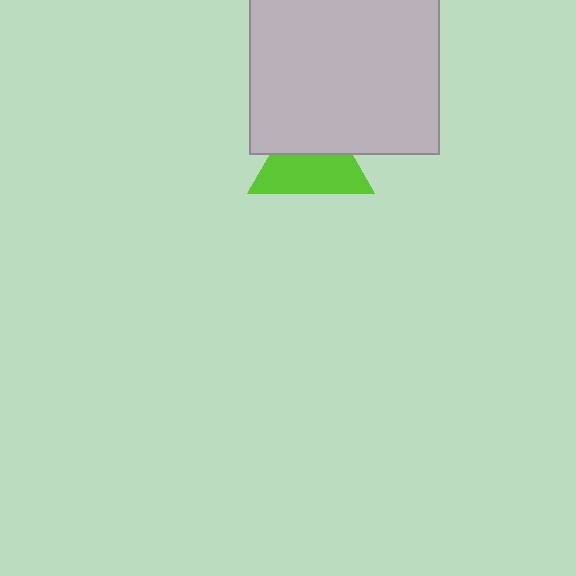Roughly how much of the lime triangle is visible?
About half of it is visible (roughly 57%).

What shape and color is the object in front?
The object in front is a light gray rectangle.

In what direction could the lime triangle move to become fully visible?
The lime triangle could move down. That would shift it out from behind the light gray rectangle entirely.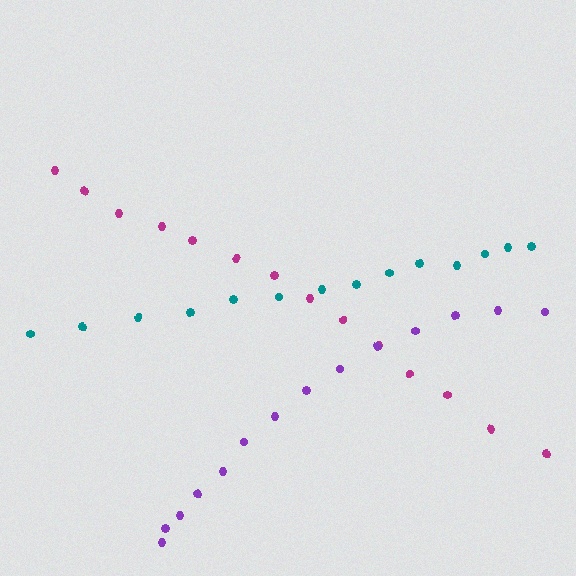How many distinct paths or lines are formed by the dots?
There are 3 distinct paths.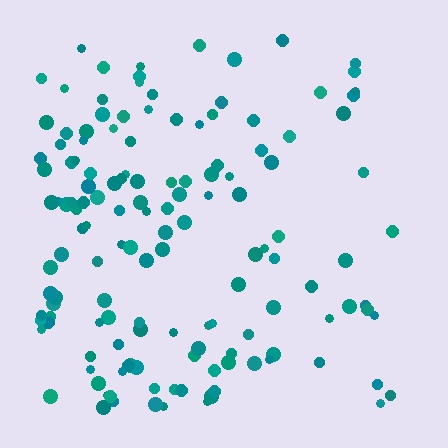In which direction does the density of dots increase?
From right to left, with the left side densest.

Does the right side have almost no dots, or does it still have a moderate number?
Still a moderate number, just noticeably fewer than the left.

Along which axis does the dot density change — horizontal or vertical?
Horizontal.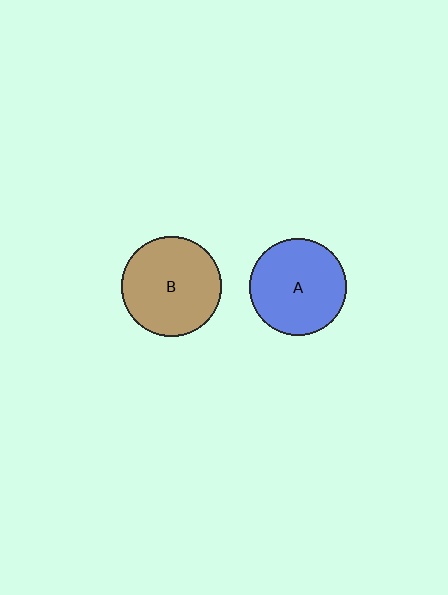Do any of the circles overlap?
No, none of the circles overlap.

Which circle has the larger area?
Circle B (brown).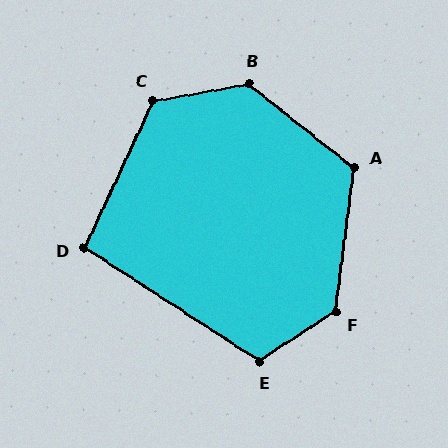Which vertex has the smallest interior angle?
D, at approximately 98 degrees.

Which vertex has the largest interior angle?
B, at approximately 132 degrees.